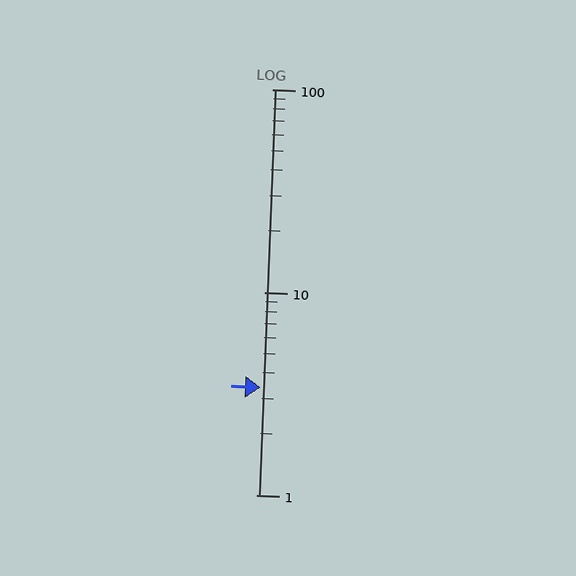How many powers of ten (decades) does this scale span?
The scale spans 2 decades, from 1 to 100.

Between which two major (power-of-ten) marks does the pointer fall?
The pointer is between 1 and 10.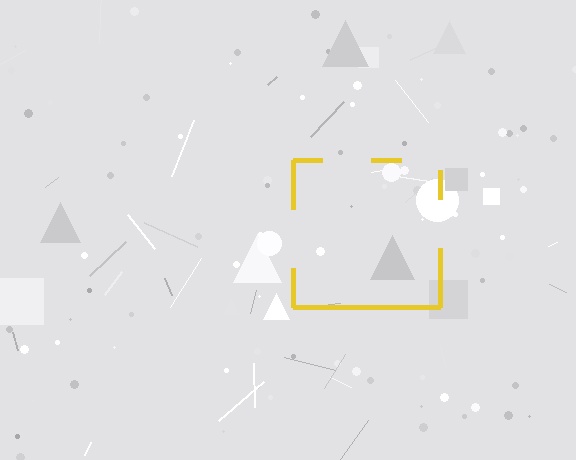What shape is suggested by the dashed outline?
The dashed outline suggests a square.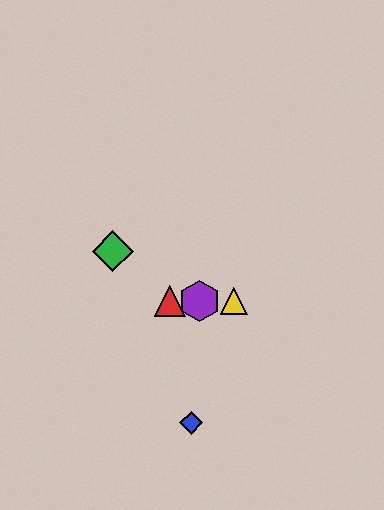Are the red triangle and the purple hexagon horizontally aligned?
Yes, both are at y≈301.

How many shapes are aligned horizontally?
3 shapes (the red triangle, the yellow triangle, the purple hexagon) are aligned horizontally.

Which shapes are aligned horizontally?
The red triangle, the yellow triangle, the purple hexagon are aligned horizontally.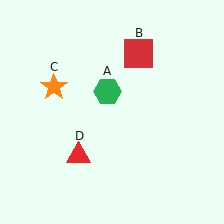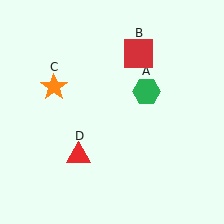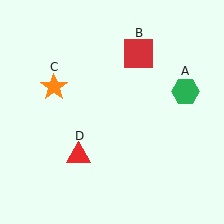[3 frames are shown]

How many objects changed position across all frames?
1 object changed position: green hexagon (object A).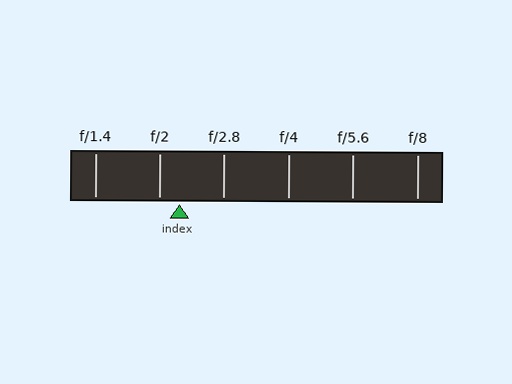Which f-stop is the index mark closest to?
The index mark is closest to f/2.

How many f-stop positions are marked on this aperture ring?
There are 6 f-stop positions marked.